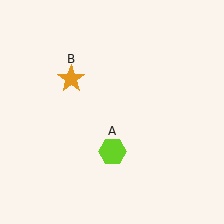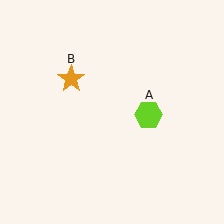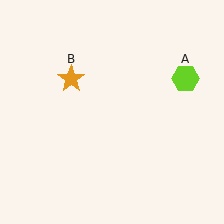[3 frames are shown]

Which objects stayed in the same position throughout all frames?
Orange star (object B) remained stationary.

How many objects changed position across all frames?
1 object changed position: lime hexagon (object A).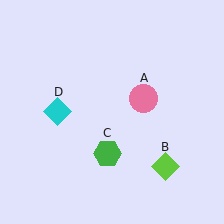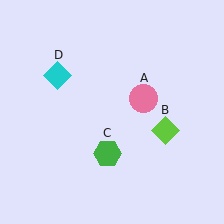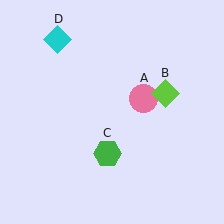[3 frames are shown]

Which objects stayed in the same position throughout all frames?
Pink circle (object A) and green hexagon (object C) remained stationary.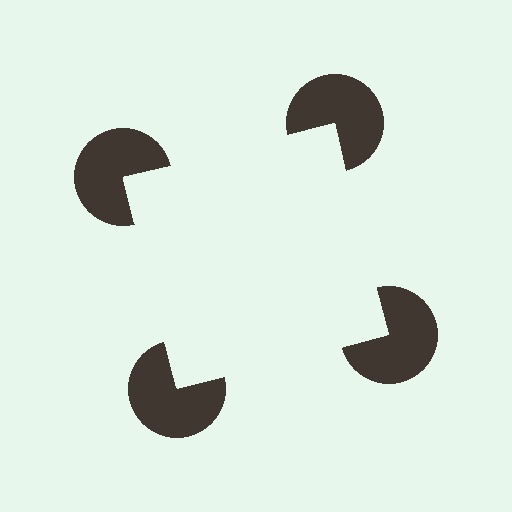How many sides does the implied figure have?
4 sides.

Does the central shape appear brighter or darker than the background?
It typically appears slightly brighter than the background, even though no actual brightness change is drawn.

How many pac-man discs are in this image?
There are 4 — one at each vertex of the illusory square.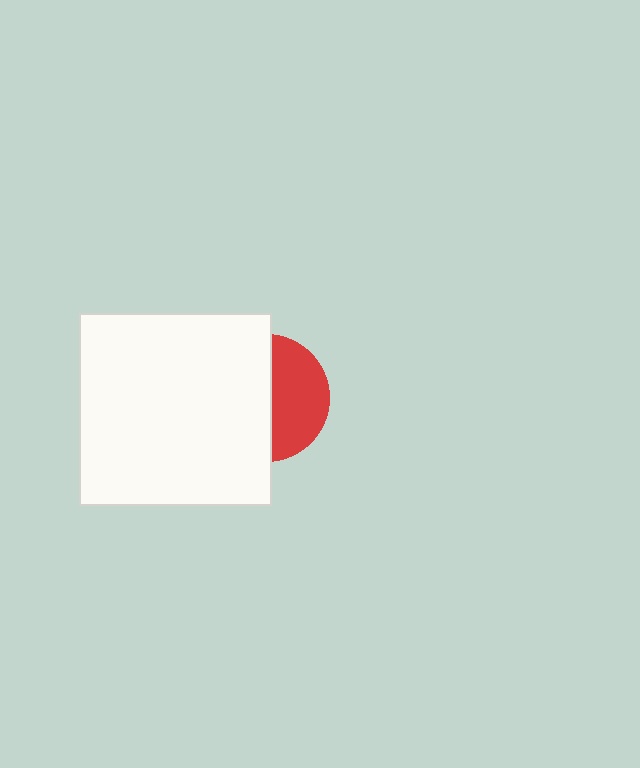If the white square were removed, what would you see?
You would see the complete red circle.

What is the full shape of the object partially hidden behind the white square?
The partially hidden object is a red circle.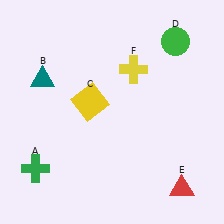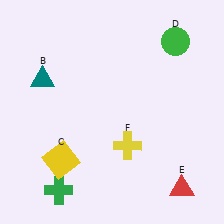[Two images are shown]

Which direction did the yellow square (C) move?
The yellow square (C) moved down.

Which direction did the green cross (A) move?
The green cross (A) moved right.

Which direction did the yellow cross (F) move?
The yellow cross (F) moved down.